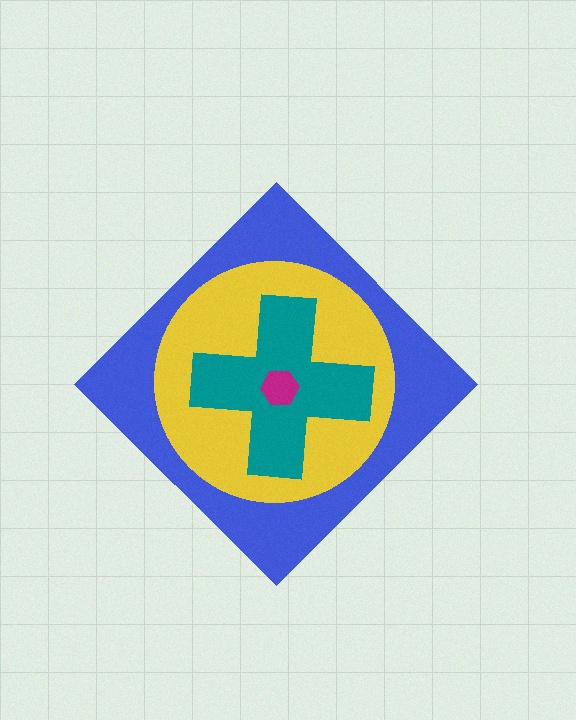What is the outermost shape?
The blue diamond.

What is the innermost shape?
The magenta hexagon.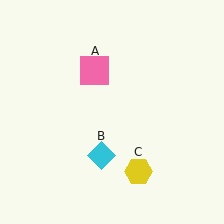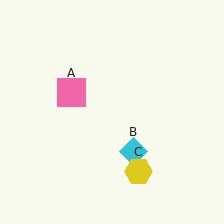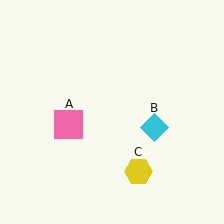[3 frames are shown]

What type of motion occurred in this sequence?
The pink square (object A), cyan diamond (object B) rotated counterclockwise around the center of the scene.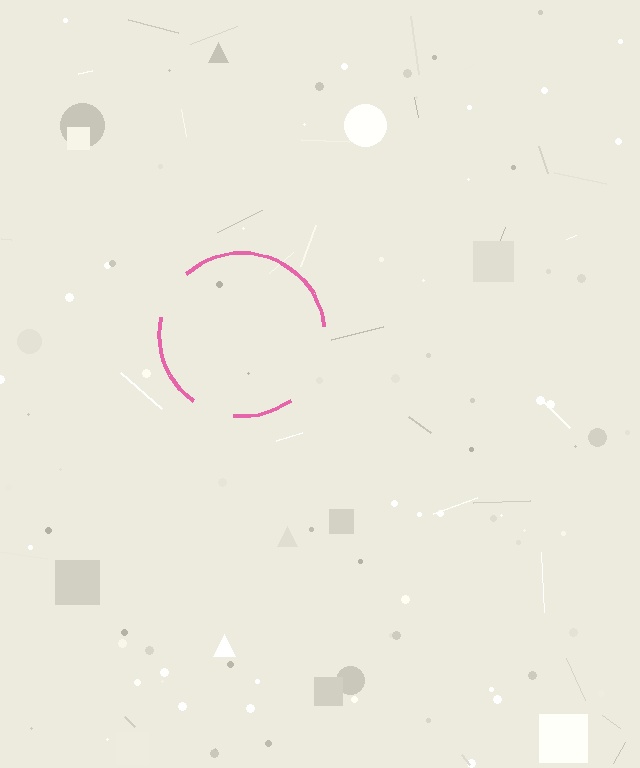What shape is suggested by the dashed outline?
The dashed outline suggests a circle.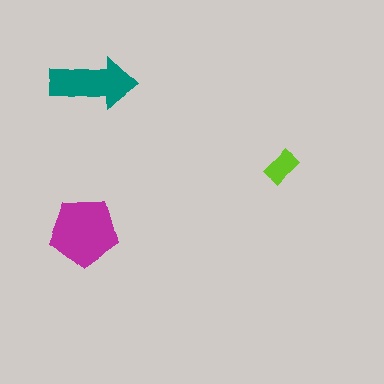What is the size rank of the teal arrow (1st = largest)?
2nd.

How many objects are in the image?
There are 3 objects in the image.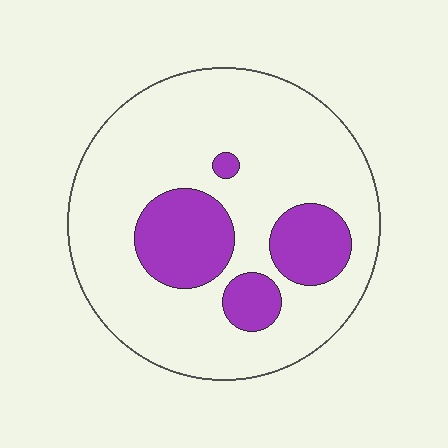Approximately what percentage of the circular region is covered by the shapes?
Approximately 20%.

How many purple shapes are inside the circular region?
4.